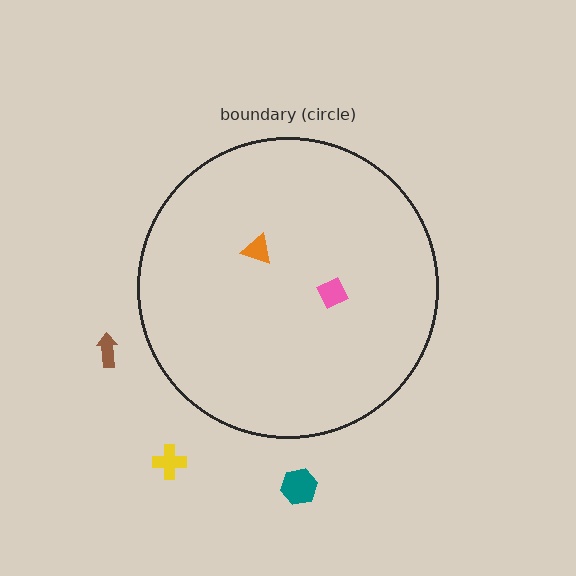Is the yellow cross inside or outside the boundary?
Outside.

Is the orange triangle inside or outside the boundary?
Inside.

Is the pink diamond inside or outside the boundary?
Inside.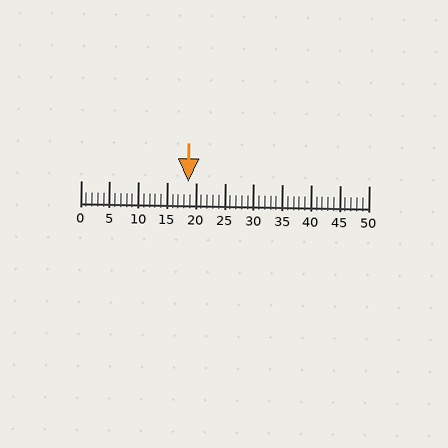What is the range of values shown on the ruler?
The ruler shows values from 0 to 50.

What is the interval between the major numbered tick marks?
The major tick marks are spaced 5 units apart.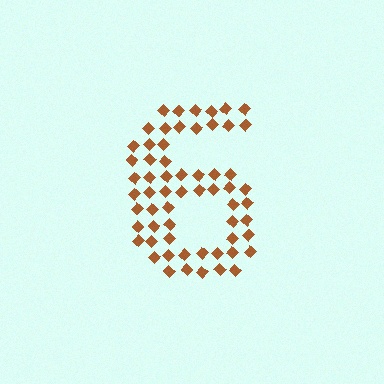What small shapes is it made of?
It is made of small diamonds.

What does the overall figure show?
The overall figure shows the digit 6.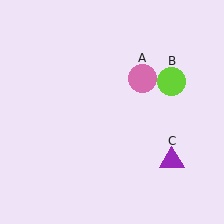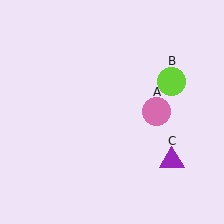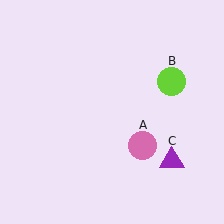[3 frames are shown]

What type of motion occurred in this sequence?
The pink circle (object A) rotated clockwise around the center of the scene.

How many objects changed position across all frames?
1 object changed position: pink circle (object A).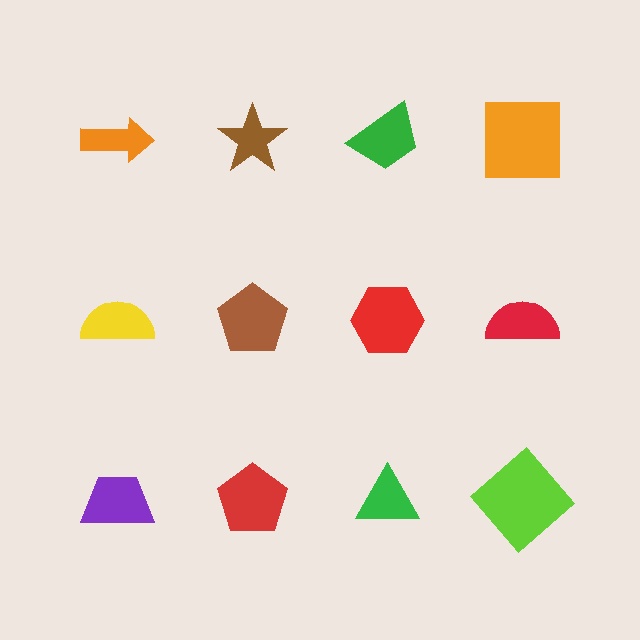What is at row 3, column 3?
A green triangle.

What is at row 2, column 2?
A brown pentagon.